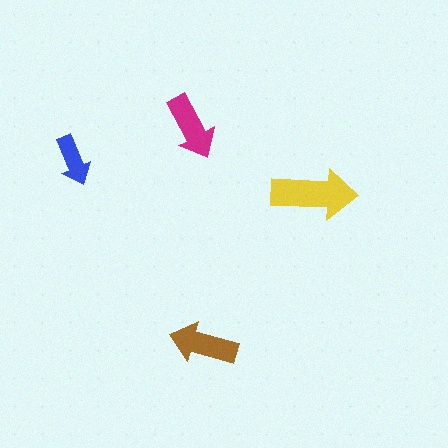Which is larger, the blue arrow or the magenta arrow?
The magenta one.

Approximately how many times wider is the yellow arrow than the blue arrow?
About 1.5 times wider.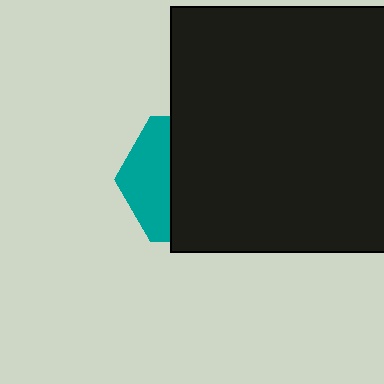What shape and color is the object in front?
The object in front is a black square.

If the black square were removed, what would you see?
You would see the complete teal hexagon.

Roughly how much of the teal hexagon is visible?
A small part of it is visible (roughly 34%).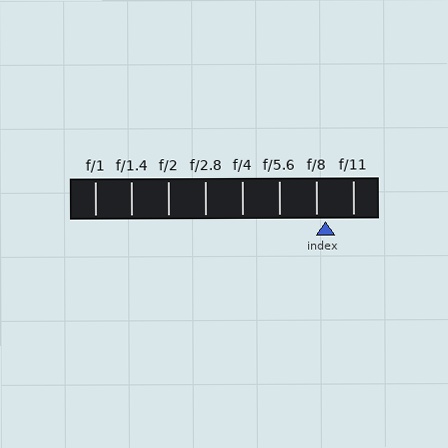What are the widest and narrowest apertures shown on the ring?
The widest aperture shown is f/1 and the narrowest is f/11.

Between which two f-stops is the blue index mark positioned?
The index mark is between f/8 and f/11.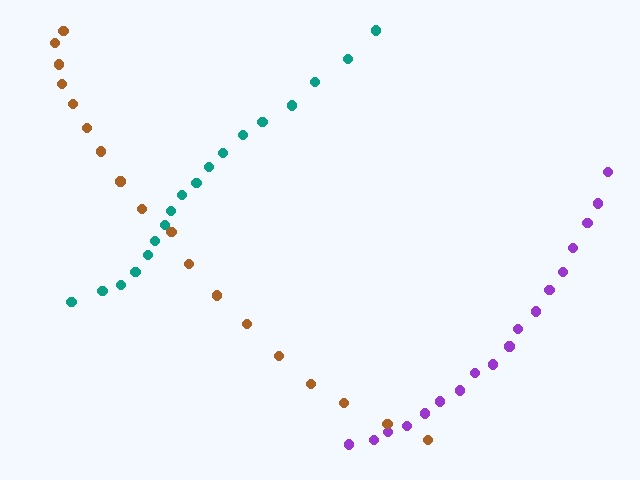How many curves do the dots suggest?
There are 3 distinct paths.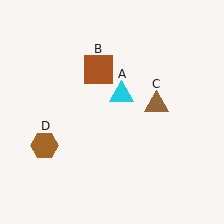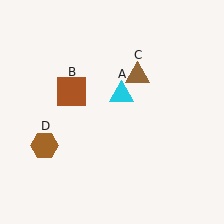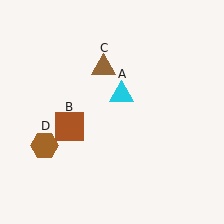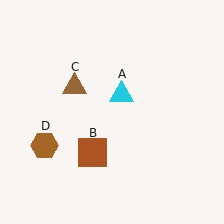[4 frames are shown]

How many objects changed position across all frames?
2 objects changed position: brown square (object B), brown triangle (object C).